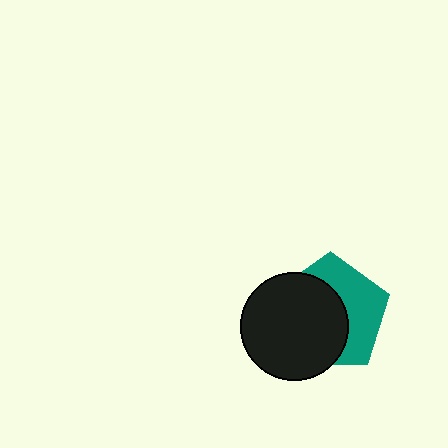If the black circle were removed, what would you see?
You would see the complete teal pentagon.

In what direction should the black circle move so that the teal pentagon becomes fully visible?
The black circle should move toward the lower-left. That is the shortest direction to clear the overlap and leave the teal pentagon fully visible.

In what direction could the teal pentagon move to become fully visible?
The teal pentagon could move toward the upper-right. That would shift it out from behind the black circle entirely.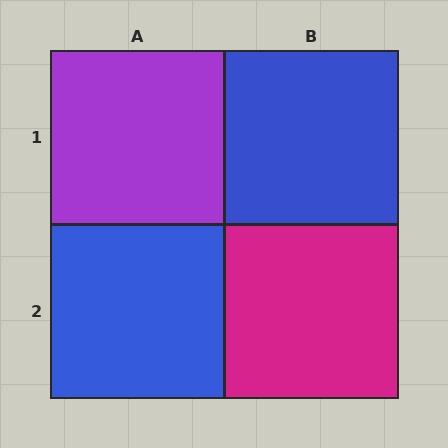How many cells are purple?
1 cell is purple.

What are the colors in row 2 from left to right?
Blue, magenta.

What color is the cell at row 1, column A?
Purple.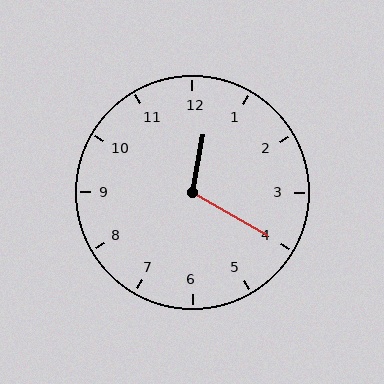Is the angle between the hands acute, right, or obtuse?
It is obtuse.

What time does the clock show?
12:20.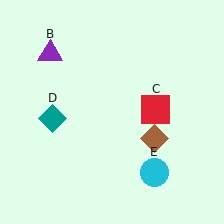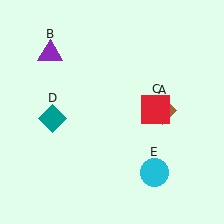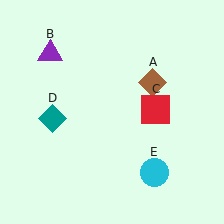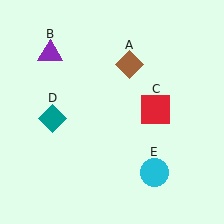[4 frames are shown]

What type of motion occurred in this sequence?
The brown diamond (object A) rotated counterclockwise around the center of the scene.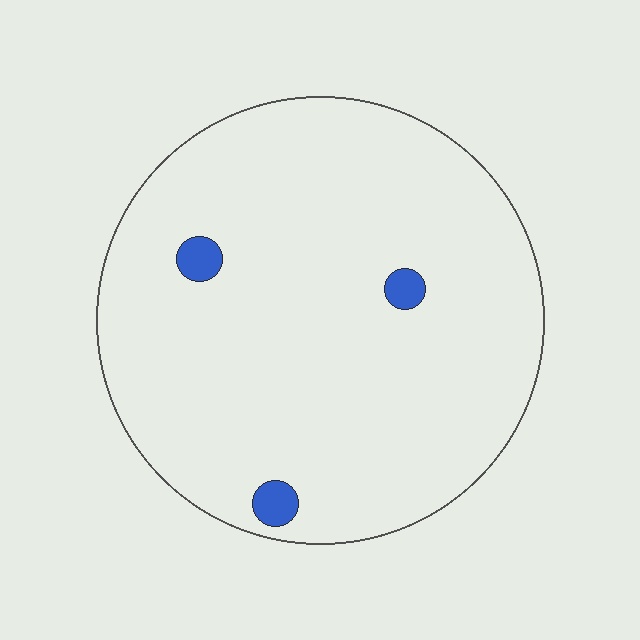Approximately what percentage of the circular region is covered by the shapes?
Approximately 5%.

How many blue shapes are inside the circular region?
3.